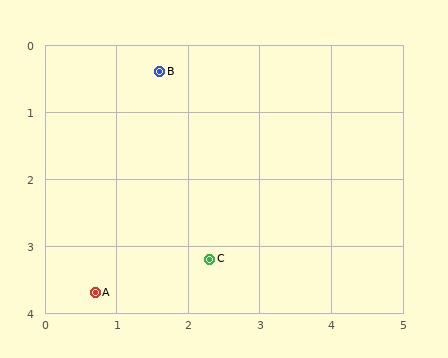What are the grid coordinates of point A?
Point A is at approximately (0.7, 3.7).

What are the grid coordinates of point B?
Point B is at approximately (1.6, 0.4).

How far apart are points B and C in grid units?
Points B and C are about 2.9 grid units apart.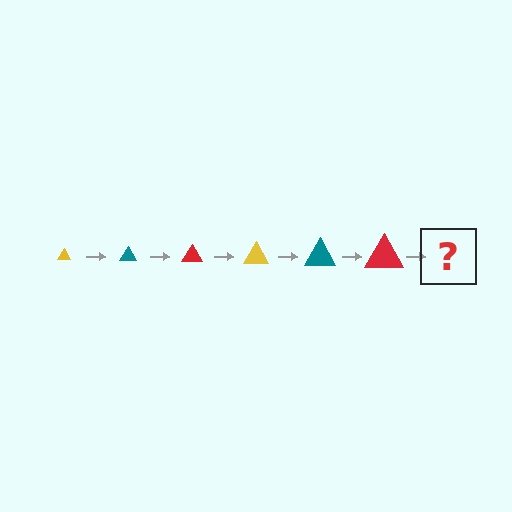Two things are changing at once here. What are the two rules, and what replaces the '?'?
The two rules are that the triangle grows larger each step and the color cycles through yellow, teal, and red. The '?' should be a yellow triangle, larger than the previous one.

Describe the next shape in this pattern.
It should be a yellow triangle, larger than the previous one.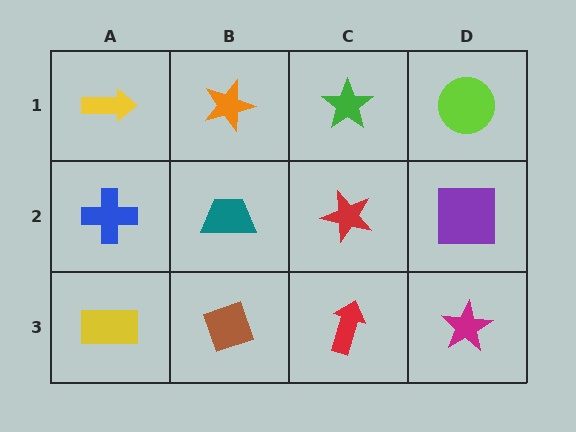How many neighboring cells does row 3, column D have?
2.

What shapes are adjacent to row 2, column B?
An orange star (row 1, column B), a brown diamond (row 3, column B), a blue cross (row 2, column A), a red star (row 2, column C).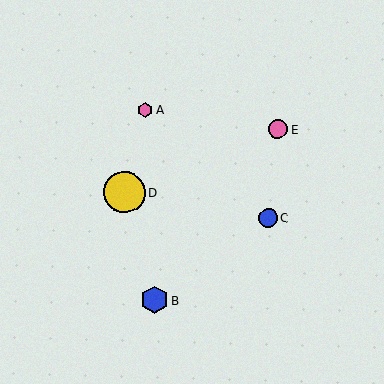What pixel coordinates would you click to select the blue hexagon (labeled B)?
Click at (155, 300) to select the blue hexagon B.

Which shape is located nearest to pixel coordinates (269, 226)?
The blue circle (labeled C) at (268, 218) is nearest to that location.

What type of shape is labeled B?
Shape B is a blue hexagon.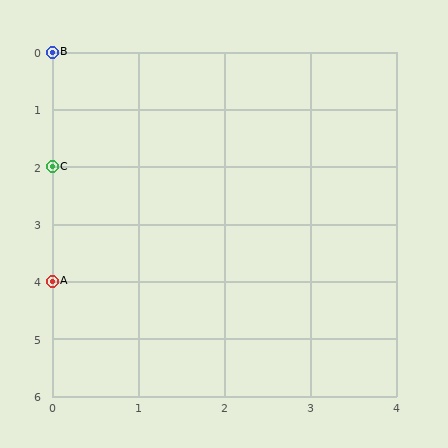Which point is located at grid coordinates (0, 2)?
Point C is at (0, 2).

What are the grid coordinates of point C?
Point C is at grid coordinates (0, 2).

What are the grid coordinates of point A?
Point A is at grid coordinates (0, 4).